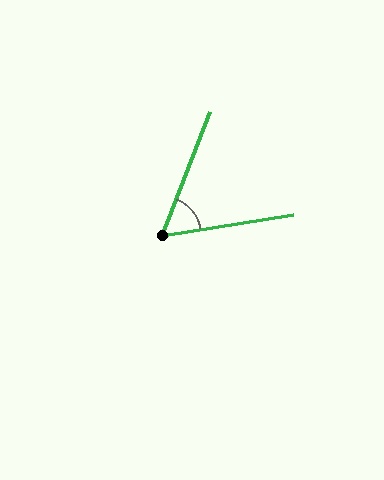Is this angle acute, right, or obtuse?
It is acute.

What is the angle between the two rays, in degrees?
Approximately 60 degrees.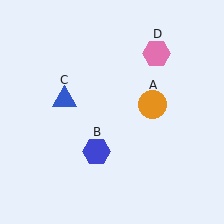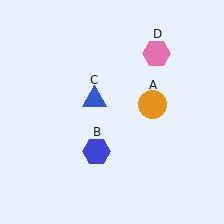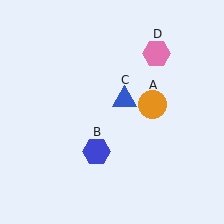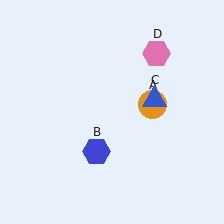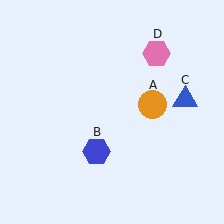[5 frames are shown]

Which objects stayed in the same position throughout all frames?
Orange circle (object A) and blue hexagon (object B) and pink hexagon (object D) remained stationary.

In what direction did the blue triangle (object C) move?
The blue triangle (object C) moved right.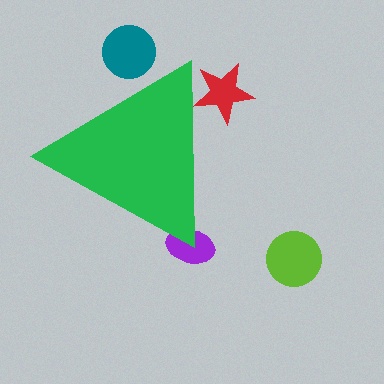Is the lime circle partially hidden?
No, the lime circle is fully visible.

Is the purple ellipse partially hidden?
Yes, the purple ellipse is partially hidden behind the green triangle.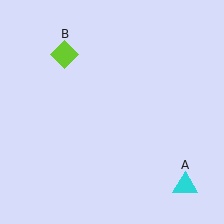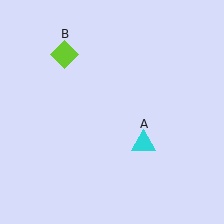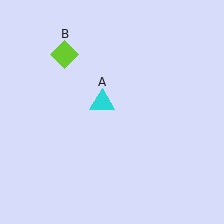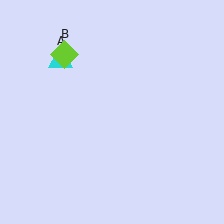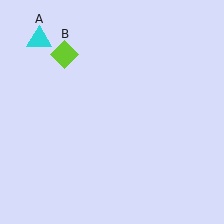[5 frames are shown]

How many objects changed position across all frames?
1 object changed position: cyan triangle (object A).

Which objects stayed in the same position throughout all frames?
Lime diamond (object B) remained stationary.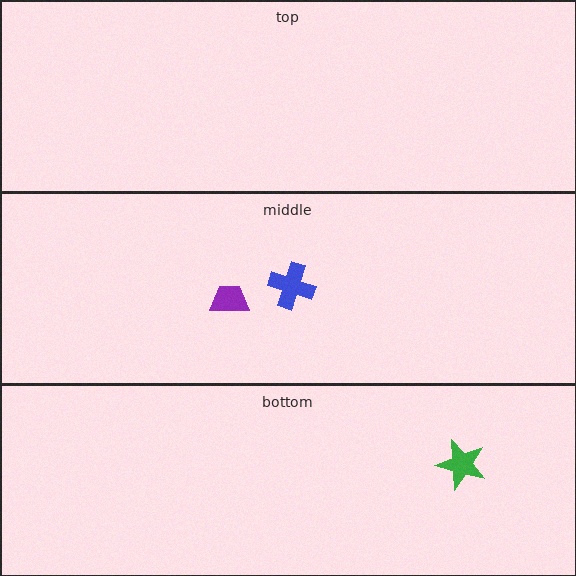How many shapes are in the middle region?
2.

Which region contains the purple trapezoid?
The middle region.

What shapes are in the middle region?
The purple trapezoid, the blue cross.